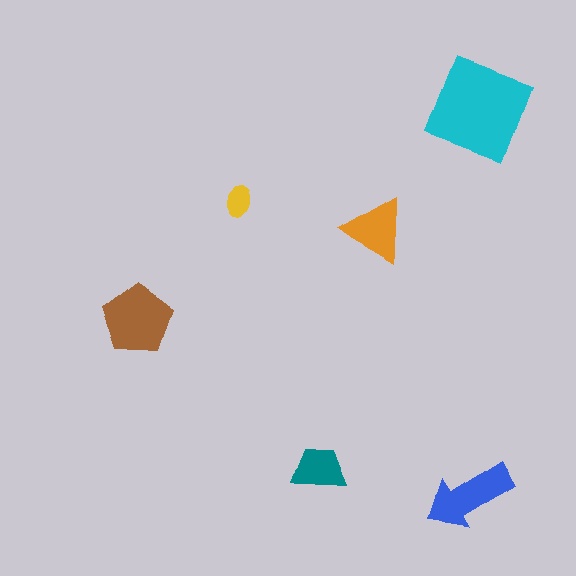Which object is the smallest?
The yellow ellipse.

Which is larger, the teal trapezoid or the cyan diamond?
The cyan diamond.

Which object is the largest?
The cyan diamond.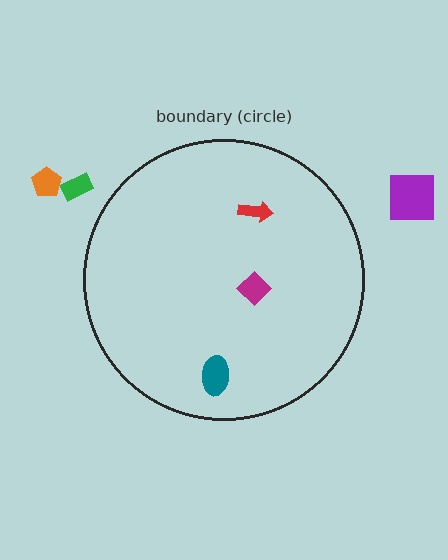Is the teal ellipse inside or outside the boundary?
Inside.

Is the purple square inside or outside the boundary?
Outside.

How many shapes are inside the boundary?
3 inside, 3 outside.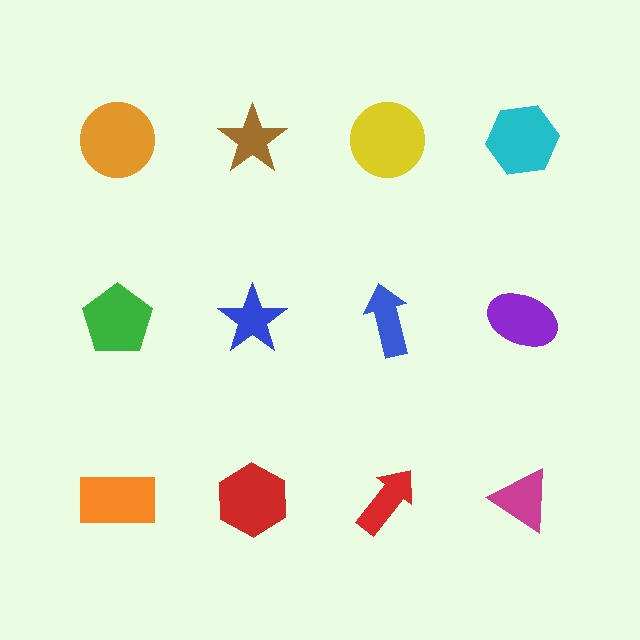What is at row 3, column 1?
An orange rectangle.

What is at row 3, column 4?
A magenta triangle.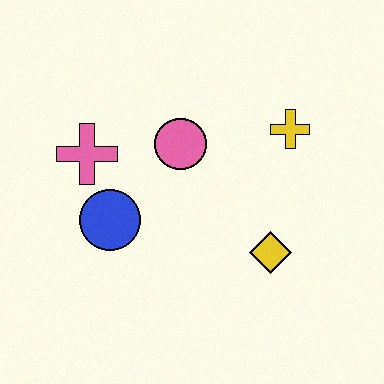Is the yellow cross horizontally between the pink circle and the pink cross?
No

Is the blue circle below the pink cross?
Yes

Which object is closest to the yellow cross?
The pink circle is closest to the yellow cross.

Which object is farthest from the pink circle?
The yellow diamond is farthest from the pink circle.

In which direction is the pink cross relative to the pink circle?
The pink cross is to the left of the pink circle.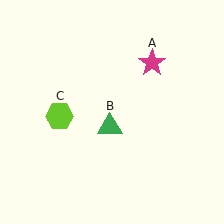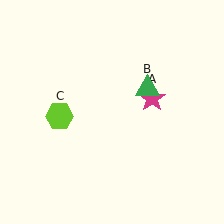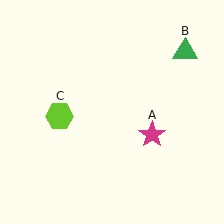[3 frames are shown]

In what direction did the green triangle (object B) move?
The green triangle (object B) moved up and to the right.